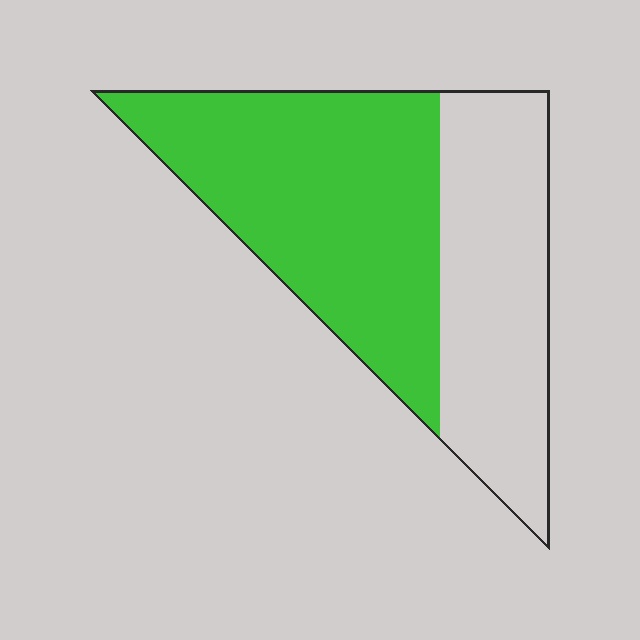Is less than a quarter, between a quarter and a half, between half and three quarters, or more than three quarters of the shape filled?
Between half and three quarters.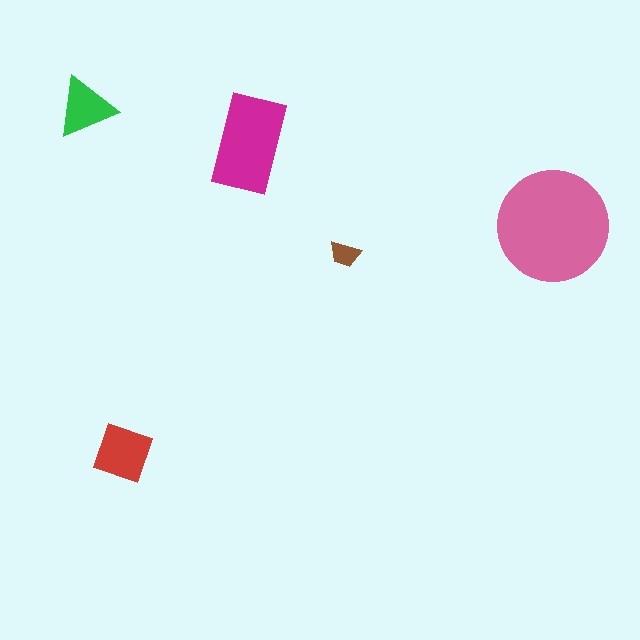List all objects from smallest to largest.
The brown trapezoid, the green triangle, the red square, the magenta rectangle, the pink circle.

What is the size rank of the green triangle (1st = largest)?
4th.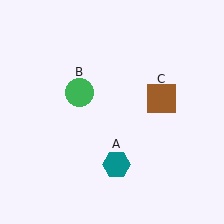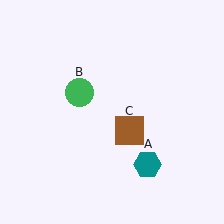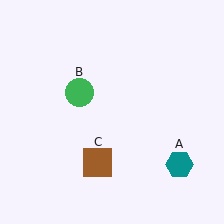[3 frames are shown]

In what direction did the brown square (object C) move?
The brown square (object C) moved down and to the left.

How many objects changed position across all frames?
2 objects changed position: teal hexagon (object A), brown square (object C).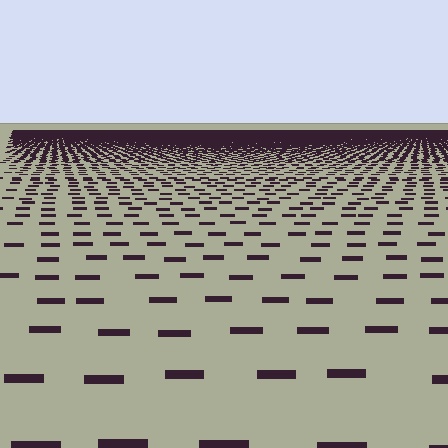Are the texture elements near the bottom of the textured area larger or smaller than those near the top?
Larger. Near the bottom, elements are closer to the viewer and appear at a bigger on-screen size.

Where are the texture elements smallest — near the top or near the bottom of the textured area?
Near the top.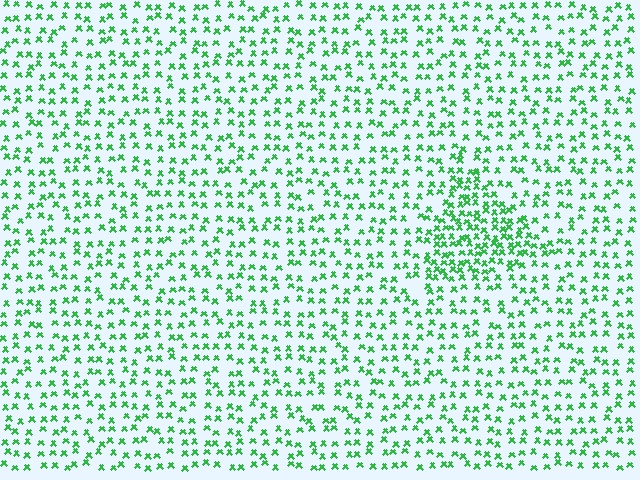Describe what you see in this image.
The image contains small green elements arranged at two different densities. A triangle-shaped region is visible where the elements are more densely packed than the surrounding area.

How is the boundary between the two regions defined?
The boundary is defined by a change in element density (approximately 2.0x ratio). All elements are the same color, size, and shape.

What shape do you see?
I see a triangle.